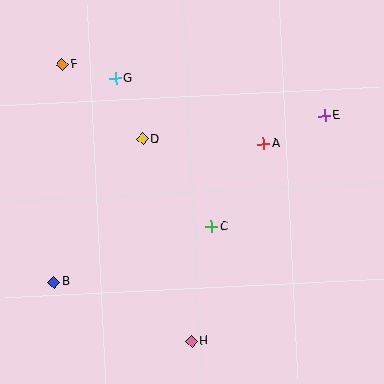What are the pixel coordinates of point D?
Point D is at (142, 139).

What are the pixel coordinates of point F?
Point F is at (62, 65).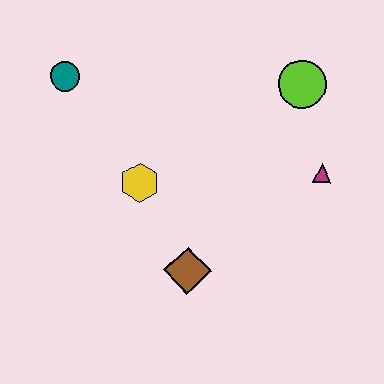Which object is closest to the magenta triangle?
The lime circle is closest to the magenta triangle.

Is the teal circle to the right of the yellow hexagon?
No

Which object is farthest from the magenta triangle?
The teal circle is farthest from the magenta triangle.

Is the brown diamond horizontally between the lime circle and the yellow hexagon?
Yes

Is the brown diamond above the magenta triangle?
No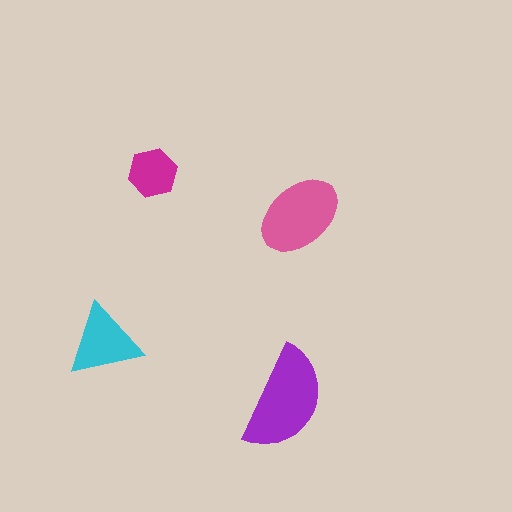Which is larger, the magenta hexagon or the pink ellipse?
The pink ellipse.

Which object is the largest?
The purple semicircle.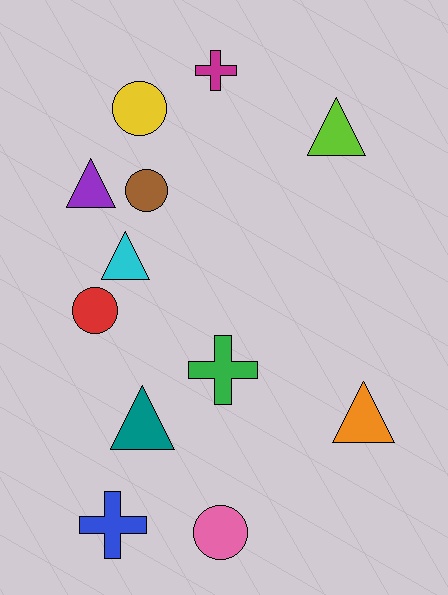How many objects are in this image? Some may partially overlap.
There are 12 objects.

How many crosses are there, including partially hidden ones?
There are 3 crosses.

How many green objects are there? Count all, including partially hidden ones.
There is 1 green object.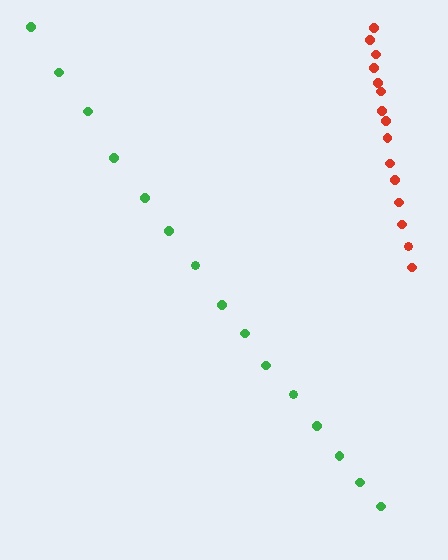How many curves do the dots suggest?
There are 2 distinct paths.